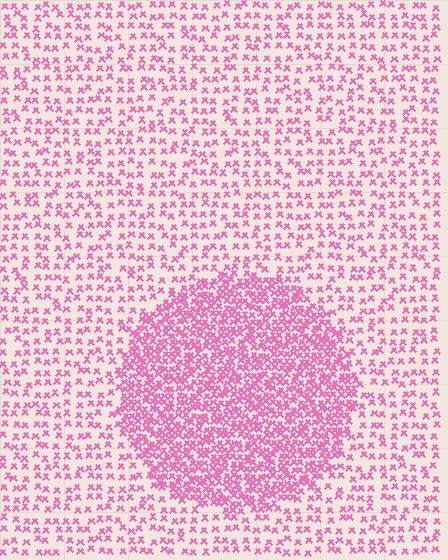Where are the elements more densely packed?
The elements are more densely packed inside the circle boundary.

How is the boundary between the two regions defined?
The boundary is defined by a change in element density (approximately 2.4x ratio). All elements are the same color, size, and shape.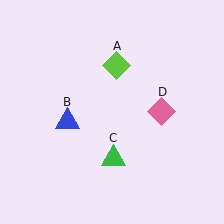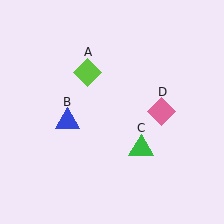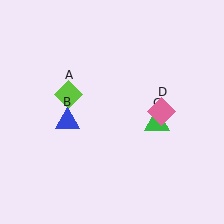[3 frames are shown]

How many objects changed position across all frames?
2 objects changed position: lime diamond (object A), green triangle (object C).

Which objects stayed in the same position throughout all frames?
Blue triangle (object B) and pink diamond (object D) remained stationary.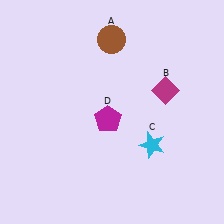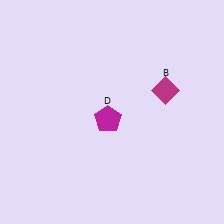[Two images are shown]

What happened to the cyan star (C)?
The cyan star (C) was removed in Image 2. It was in the bottom-right area of Image 1.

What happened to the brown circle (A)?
The brown circle (A) was removed in Image 2. It was in the top-left area of Image 1.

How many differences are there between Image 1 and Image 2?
There are 2 differences between the two images.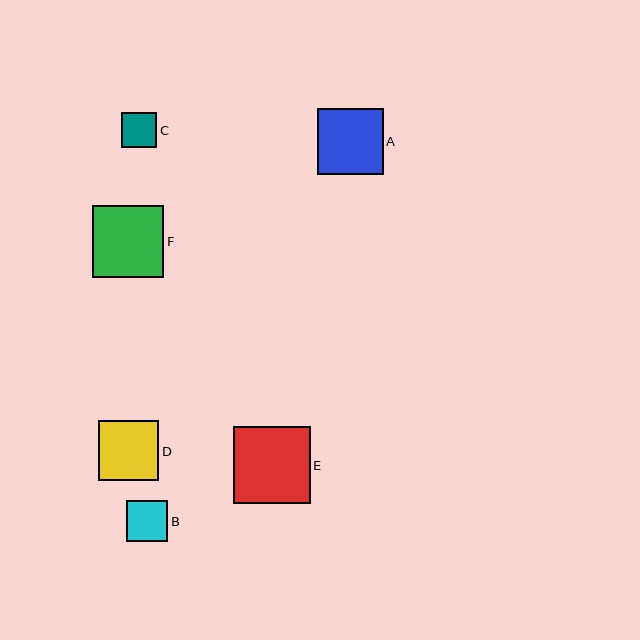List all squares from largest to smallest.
From largest to smallest: E, F, A, D, B, C.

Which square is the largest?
Square E is the largest with a size of approximately 77 pixels.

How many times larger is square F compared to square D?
Square F is approximately 1.2 times the size of square D.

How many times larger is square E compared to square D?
Square E is approximately 1.3 times the size of square D.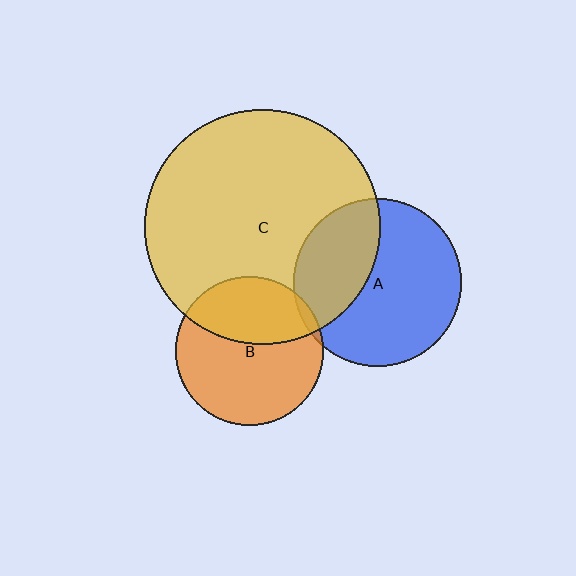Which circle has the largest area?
Circle C (yellow).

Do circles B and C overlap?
Yes.